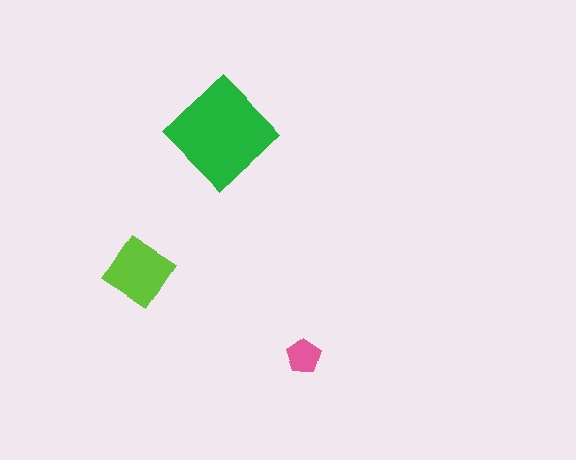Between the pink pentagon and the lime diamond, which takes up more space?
The lime diamond.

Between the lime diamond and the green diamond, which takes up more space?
The green diamond.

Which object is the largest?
The green diamond.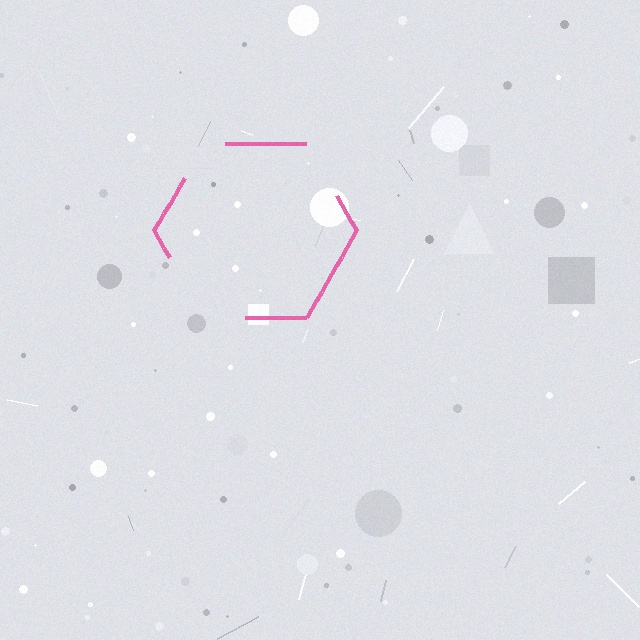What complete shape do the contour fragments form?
The contour fragments form a hexagon.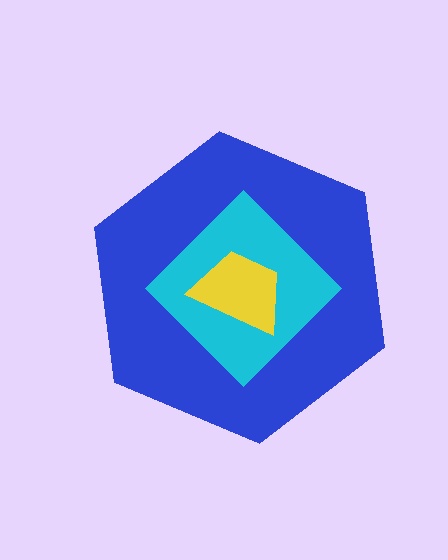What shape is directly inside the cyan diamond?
The yellow trapezoid.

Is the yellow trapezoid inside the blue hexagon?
Yes.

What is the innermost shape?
The yellow trapezoid.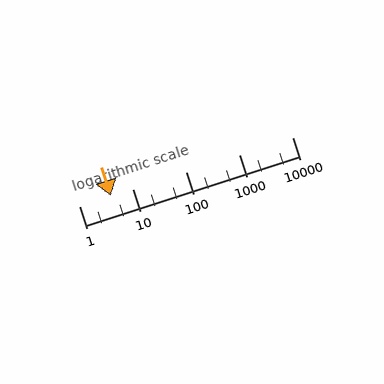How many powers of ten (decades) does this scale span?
The scale spans 4 decades, from 1 to 10000.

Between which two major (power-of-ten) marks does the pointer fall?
The pointer is between 1 and 10.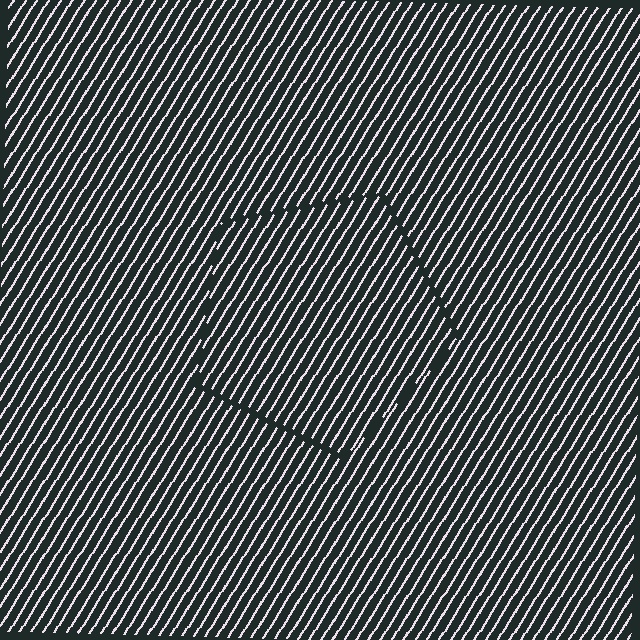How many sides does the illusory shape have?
5 sides — the line-ends trace a pentagon.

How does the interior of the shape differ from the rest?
The interior of the shape contains the same grating, shifted by half a period — the contour is defined by the phase discontinuity where line-ends from the inner and outer gratings abut.